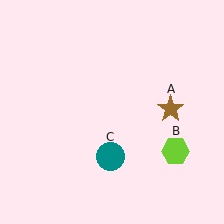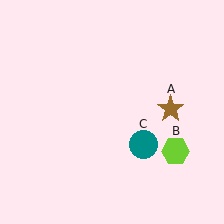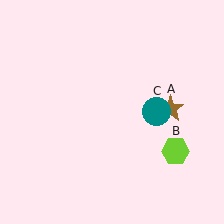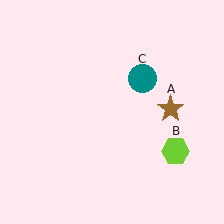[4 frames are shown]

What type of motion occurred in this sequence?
The teal circle (object C) rotated counterclockwise around the center of the scene.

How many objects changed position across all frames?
1 object changed position: teal circle (object C).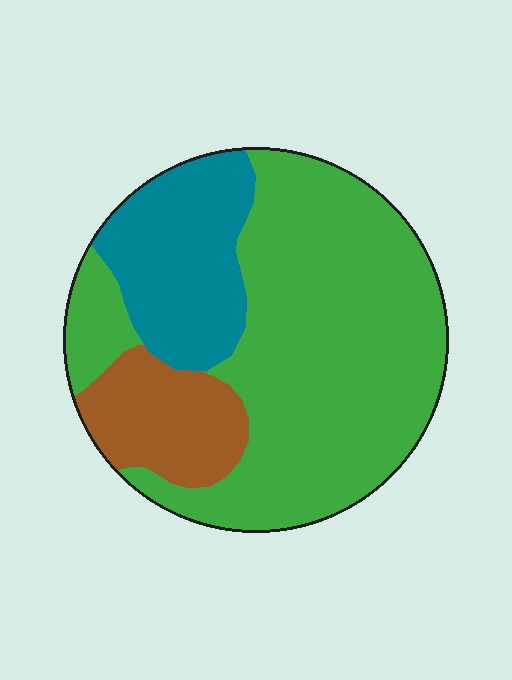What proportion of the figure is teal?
Teal takes up about one fifth (1/5) of the figure.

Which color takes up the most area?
Green, at roughly 65%.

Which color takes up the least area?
Brown, at roughly 15%.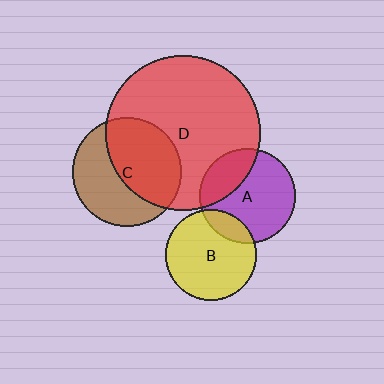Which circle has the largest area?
Circle D (red).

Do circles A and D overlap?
Yes.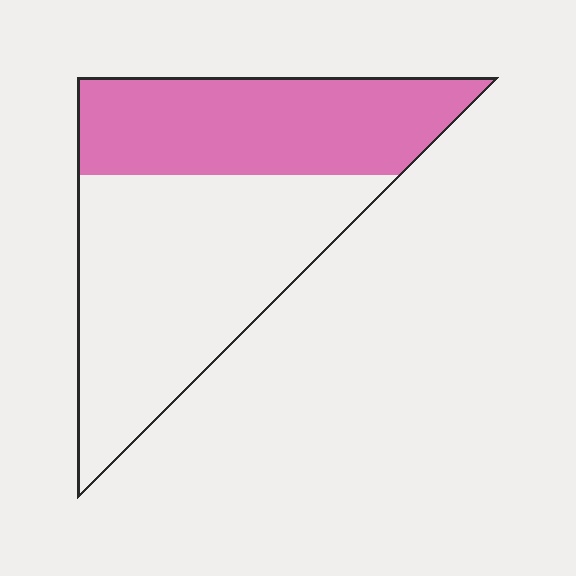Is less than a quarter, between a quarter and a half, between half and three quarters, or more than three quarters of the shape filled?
Between a quarter and a half.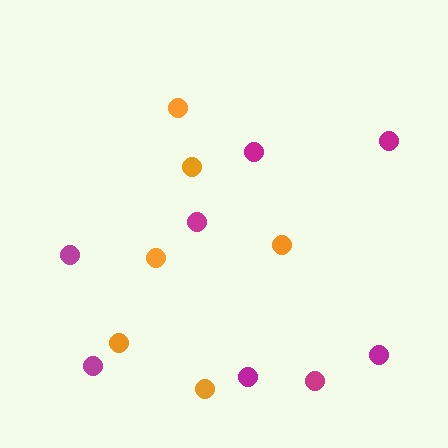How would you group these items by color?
There are 2 groups: one group of magenta circles (8) and one group of orange circles (6).